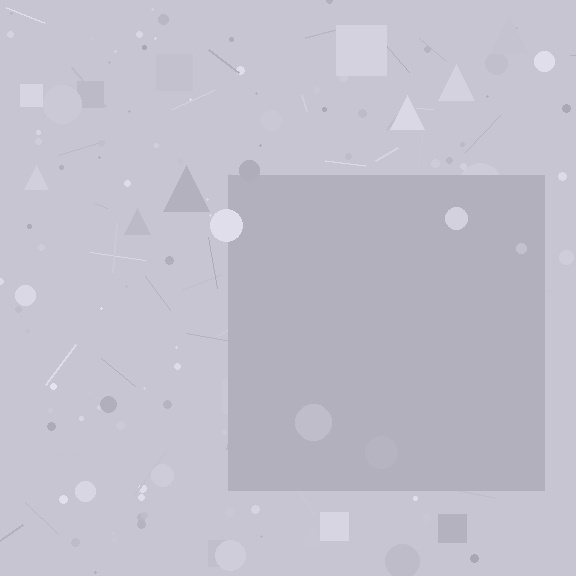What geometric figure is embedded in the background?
A square is embedded in the background.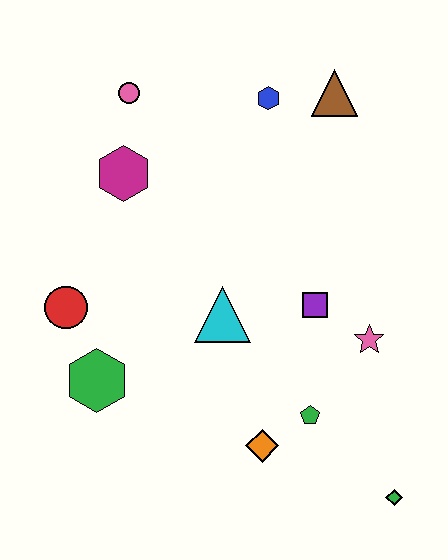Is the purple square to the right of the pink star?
No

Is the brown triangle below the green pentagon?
No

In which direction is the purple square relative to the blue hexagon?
The purple square is below the blue hexagon.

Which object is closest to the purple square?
The pink star is closest to the purple square.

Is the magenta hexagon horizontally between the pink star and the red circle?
Yes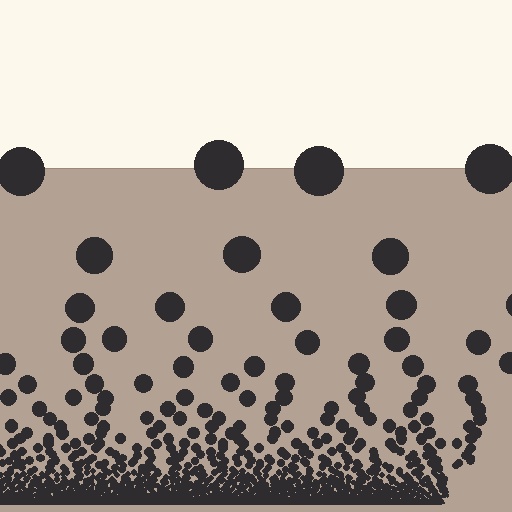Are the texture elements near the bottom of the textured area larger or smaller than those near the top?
Smaller. The gradient is inverted — elements near the bottom are smaller and denser.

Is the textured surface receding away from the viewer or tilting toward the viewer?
The surface appears to tilt toward the viewer. Texture elements get larger and sparser toward the top.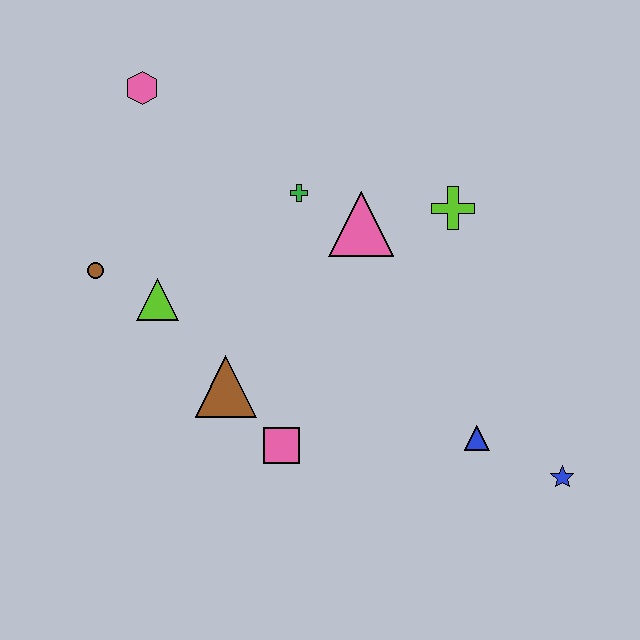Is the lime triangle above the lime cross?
No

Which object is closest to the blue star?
The blue triangle is closest to the blue star.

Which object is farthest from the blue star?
The pink hexagon is farthest from the blue star.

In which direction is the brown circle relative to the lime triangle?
The brown circle is to the left of the lime triangle.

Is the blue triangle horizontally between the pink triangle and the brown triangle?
No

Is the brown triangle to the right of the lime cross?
No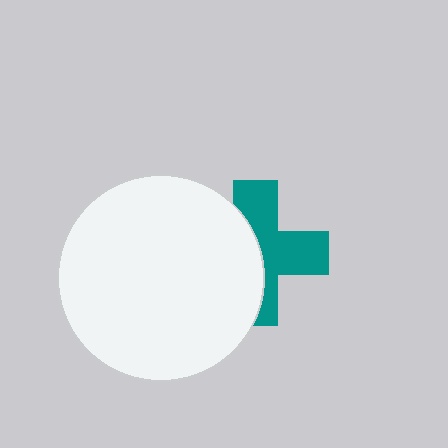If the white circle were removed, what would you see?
You would see the complete teal cross.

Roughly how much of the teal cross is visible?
About half of it is visible (roughly 53%).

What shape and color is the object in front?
The object in front is a white circle.